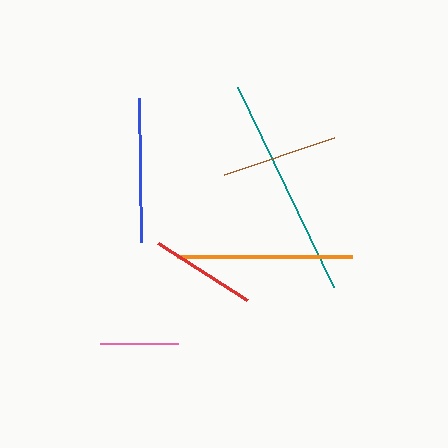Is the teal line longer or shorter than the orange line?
The teal line is longer than the orange line.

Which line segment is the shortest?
The pink line is the shortest at approximately 78 pixels.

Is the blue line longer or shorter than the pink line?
The blue line is longer than the pink line.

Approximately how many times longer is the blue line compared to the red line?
The blue line is approximately 1.4 times the length of the red line.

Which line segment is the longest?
The teal line is the longest at approximately 222 pixels.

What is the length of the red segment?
The red segment is approximately 107 pixels long.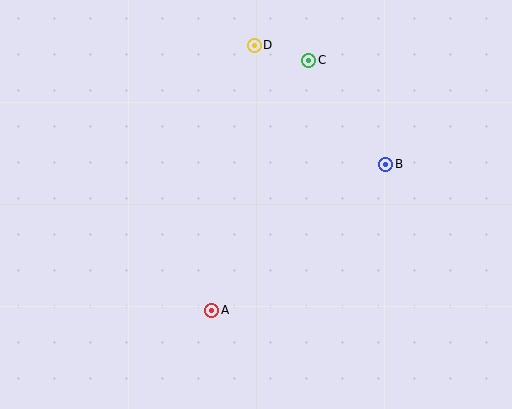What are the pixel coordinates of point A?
Point A is at (212, 310).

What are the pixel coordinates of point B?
Point B is at (386, 164).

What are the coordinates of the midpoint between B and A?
The midpoint between B and A is at (299, 237).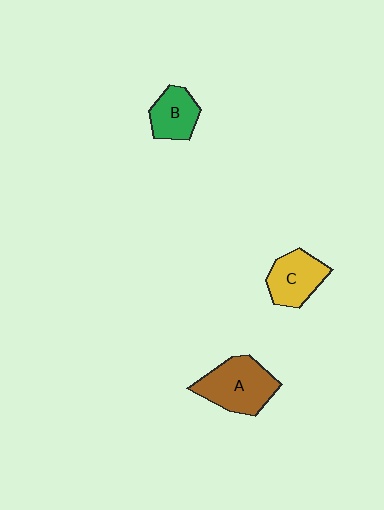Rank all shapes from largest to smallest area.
From largest to smallest: A (brown), C (yellow), B (green).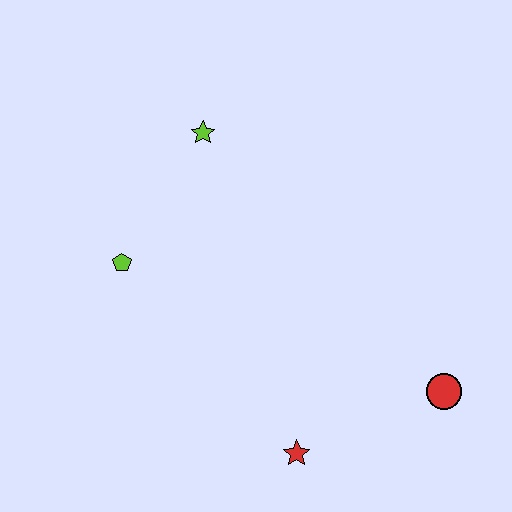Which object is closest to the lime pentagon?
The lime star is closest to the lime pentagon.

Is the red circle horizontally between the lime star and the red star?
No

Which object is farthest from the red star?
The lime star is farthest from the red star.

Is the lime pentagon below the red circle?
No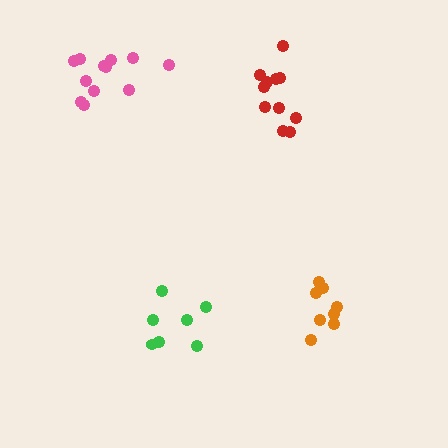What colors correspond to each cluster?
The clusters are colored: pink, orange, red, green.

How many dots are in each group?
Group 1: 12 dots, Group 2: 8 dots, Group 3: 11 dots, Group 4: 7 dots (38 total).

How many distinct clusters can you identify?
There are 4 distinct clusters.